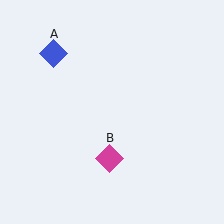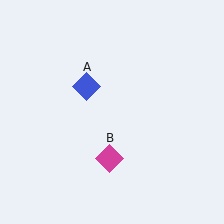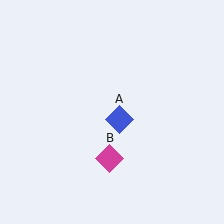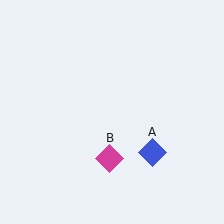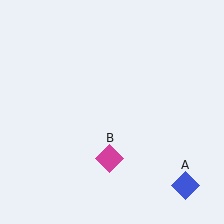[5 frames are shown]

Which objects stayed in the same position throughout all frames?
Magenta diamond (object B) remained stationary.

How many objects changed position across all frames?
1 object changed position: blue diamond (object A).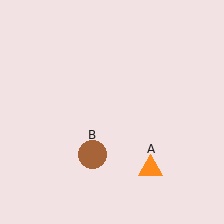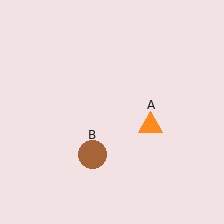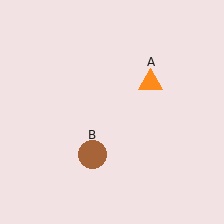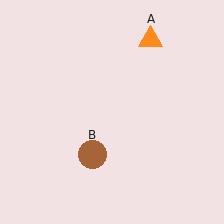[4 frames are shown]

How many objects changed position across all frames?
1 object changed position: orange triangle (object A).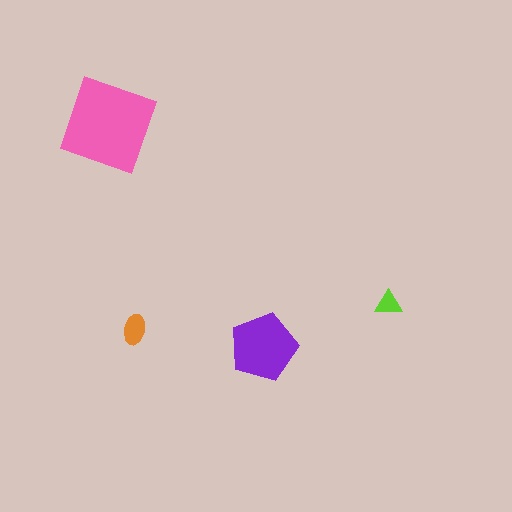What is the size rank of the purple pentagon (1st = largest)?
2nd.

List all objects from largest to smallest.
The pink square, the purple pentagon, the orange ellipse, the lime triangle.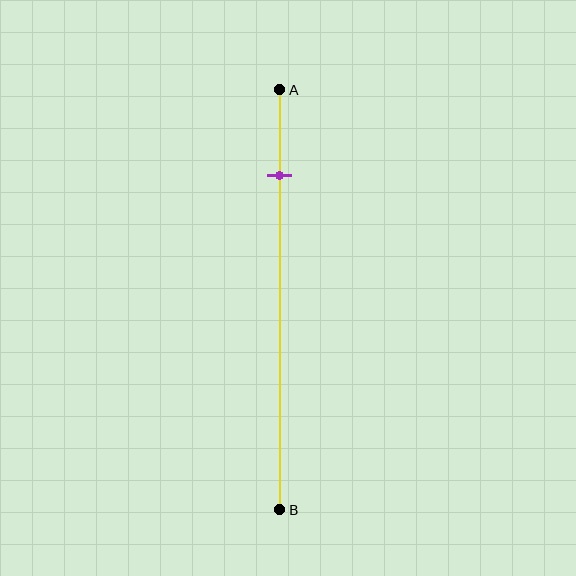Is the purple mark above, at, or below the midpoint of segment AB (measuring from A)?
The purple mark is above the midpoint of segment AB.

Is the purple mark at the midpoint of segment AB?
No, the mark is at about 20% from A, not at the 50% midpoint.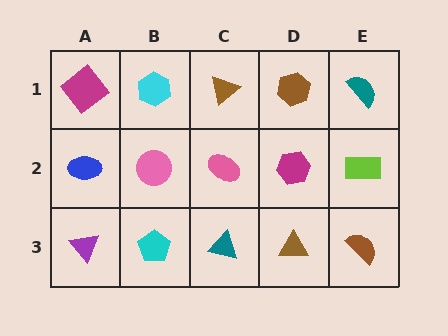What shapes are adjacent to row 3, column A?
A blue ellipse (row 2, column A), a cyan pentagon (row 3, column B).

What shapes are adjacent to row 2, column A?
A magenta diamond (row 1, column A), a purple triangle (row 3, column A), a pink circle (row 2, column B).